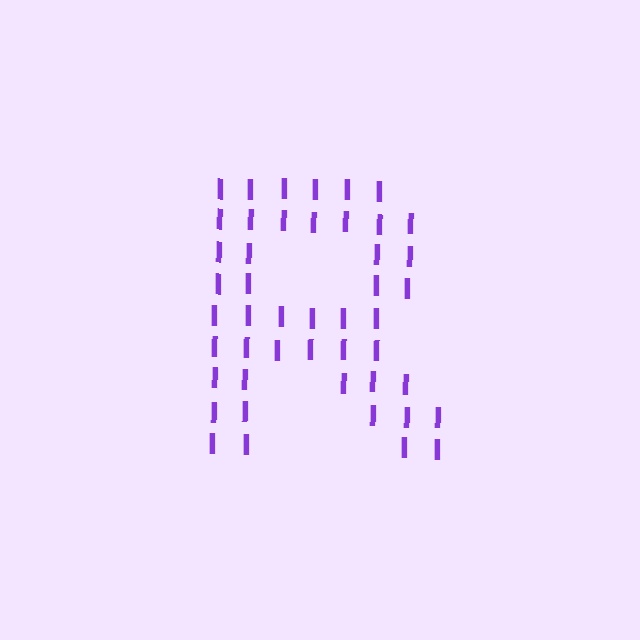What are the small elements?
The small elements are letter I's.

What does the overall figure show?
The overall figure shows the letter R.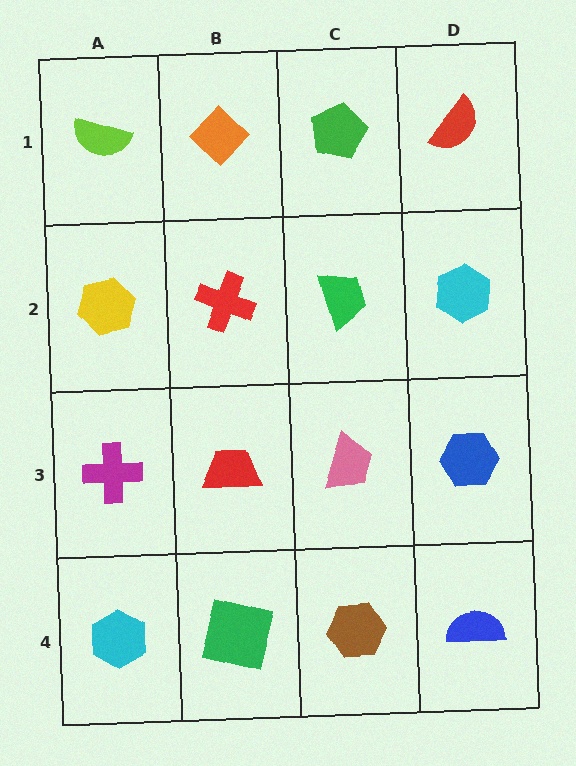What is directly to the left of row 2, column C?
A red cross.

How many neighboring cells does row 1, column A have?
2.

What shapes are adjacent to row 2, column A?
A lime semicircle (row 1, column A), a magenta cross (row 3, column A), a red cross (row 2, column B).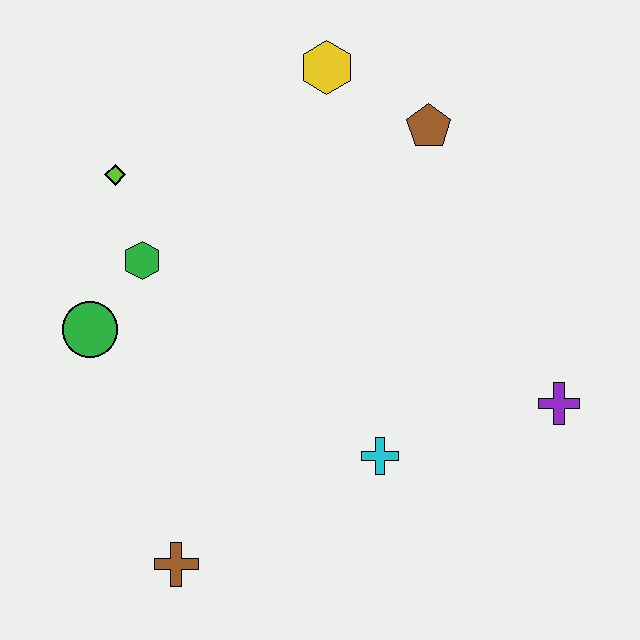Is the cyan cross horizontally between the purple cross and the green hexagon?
Yes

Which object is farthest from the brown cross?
The yellow hexagon is farthest from the brown cross.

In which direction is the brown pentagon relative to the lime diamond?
The brown pentagon is to the right of the lime diamond.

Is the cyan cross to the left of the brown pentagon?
Yes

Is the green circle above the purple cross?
Yes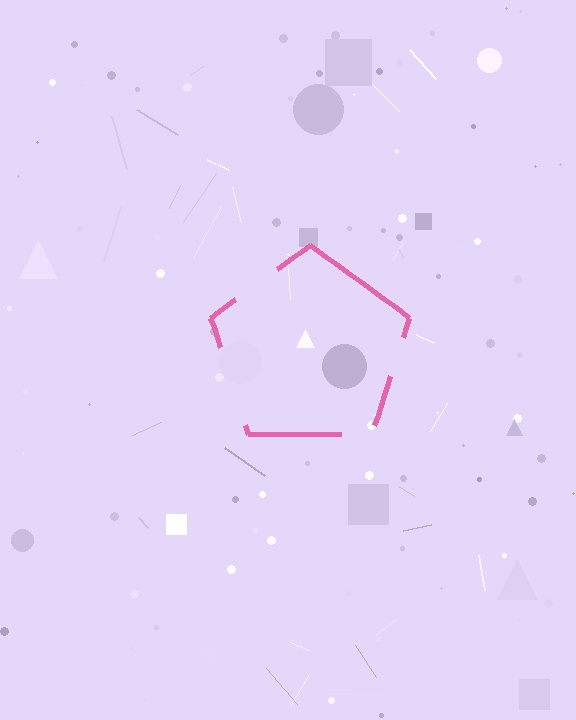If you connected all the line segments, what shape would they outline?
They would outline a pentagon.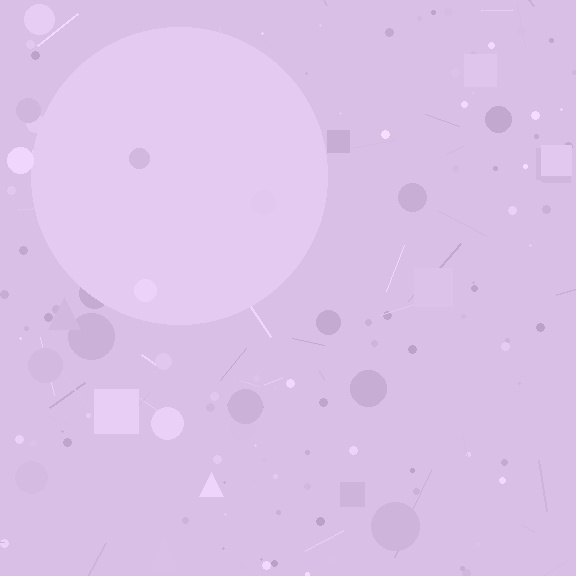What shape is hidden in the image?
A circle is hidden in the image.